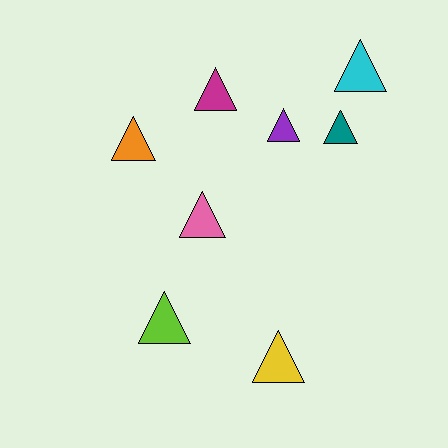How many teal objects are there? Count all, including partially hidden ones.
There is 1 teal object.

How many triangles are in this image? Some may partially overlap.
There are 8 triangles.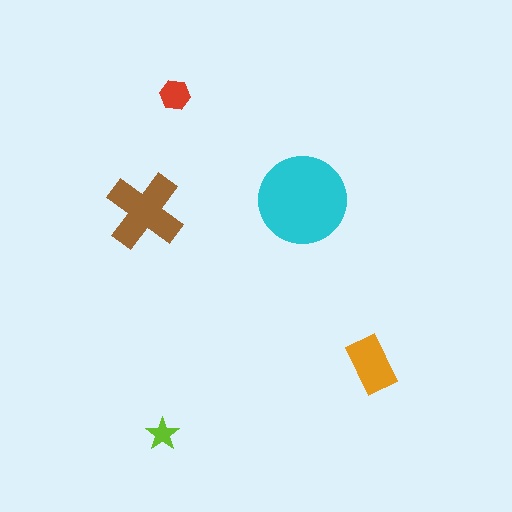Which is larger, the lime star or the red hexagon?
The red hexagon.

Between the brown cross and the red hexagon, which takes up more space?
The brown cross.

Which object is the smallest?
The lime star.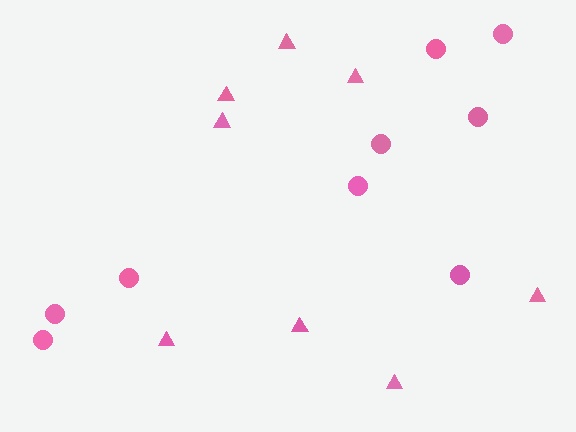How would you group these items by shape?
There are 2 groups: one group of triangles (8) and one group of circles (9).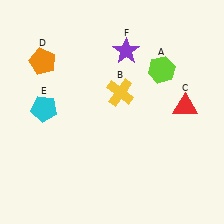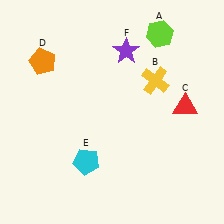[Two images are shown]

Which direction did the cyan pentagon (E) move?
The cyan pentagon (E) moved down.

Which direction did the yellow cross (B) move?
The yellow cross (B) moved right.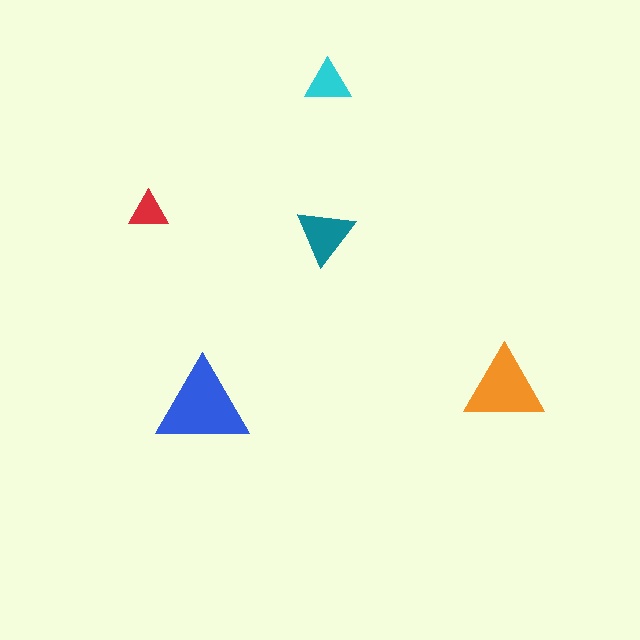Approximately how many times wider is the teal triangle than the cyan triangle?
About 1.5 times wider.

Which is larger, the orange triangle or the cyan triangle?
The orange one.